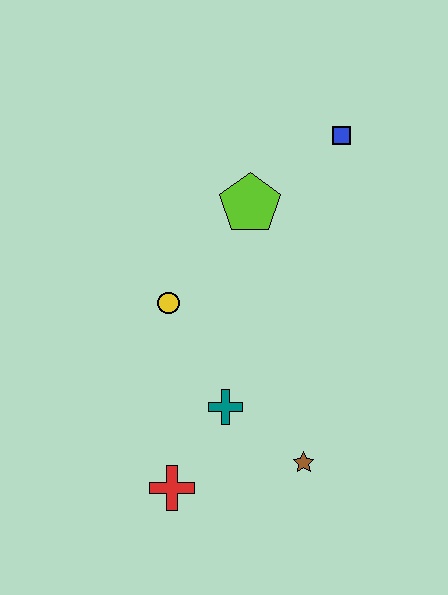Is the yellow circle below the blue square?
Yes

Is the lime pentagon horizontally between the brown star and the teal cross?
Yes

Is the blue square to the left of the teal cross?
No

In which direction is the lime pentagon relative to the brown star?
The lime pentagon is above the brown star.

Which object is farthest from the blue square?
The red cross is farthest from the blue square.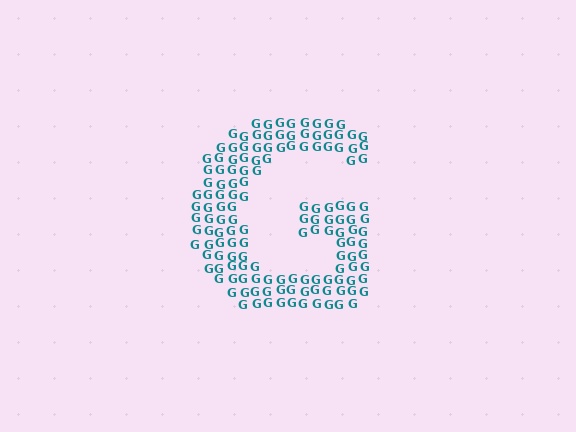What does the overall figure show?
The overall figure shows the letter G.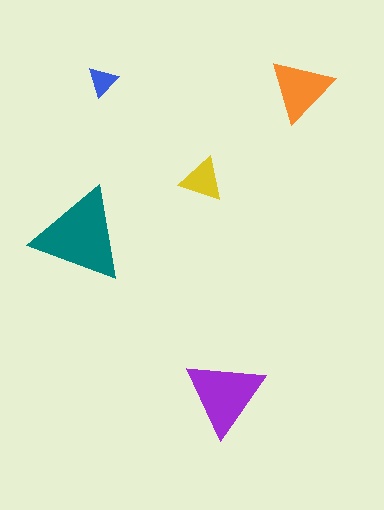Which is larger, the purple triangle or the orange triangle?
The purple one.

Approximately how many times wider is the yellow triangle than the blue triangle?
About 1.5 times wider.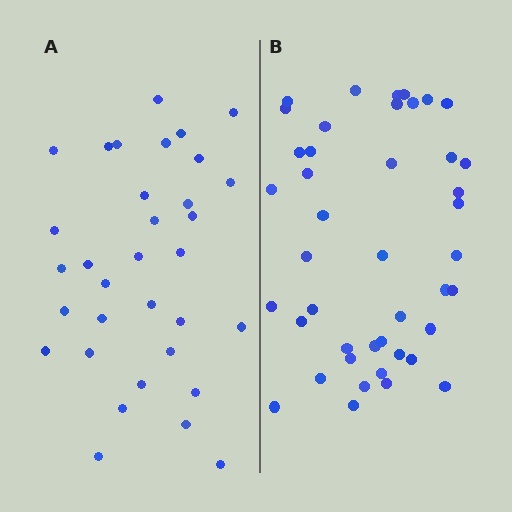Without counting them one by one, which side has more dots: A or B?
Region B (the right region) has more dots.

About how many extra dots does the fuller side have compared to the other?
Region B has roughly 10 or so more dots than region A.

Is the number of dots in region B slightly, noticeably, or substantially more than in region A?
Region B has noticeably more, but not dramatically so. The ratio is roughly 1.3 to 1.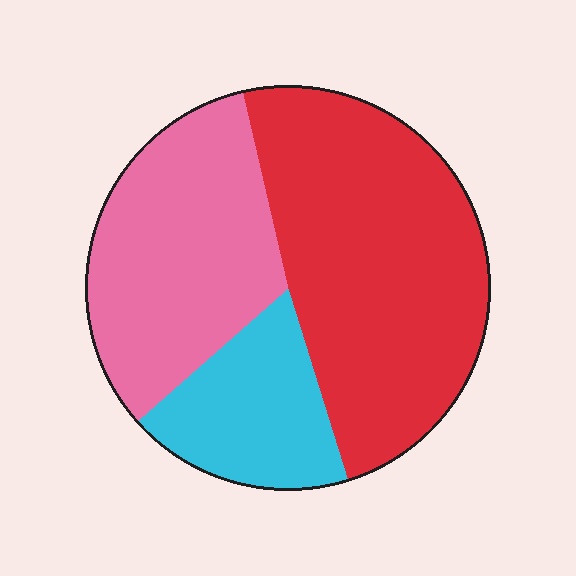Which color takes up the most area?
Red, at roughly 50%.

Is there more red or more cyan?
Red.